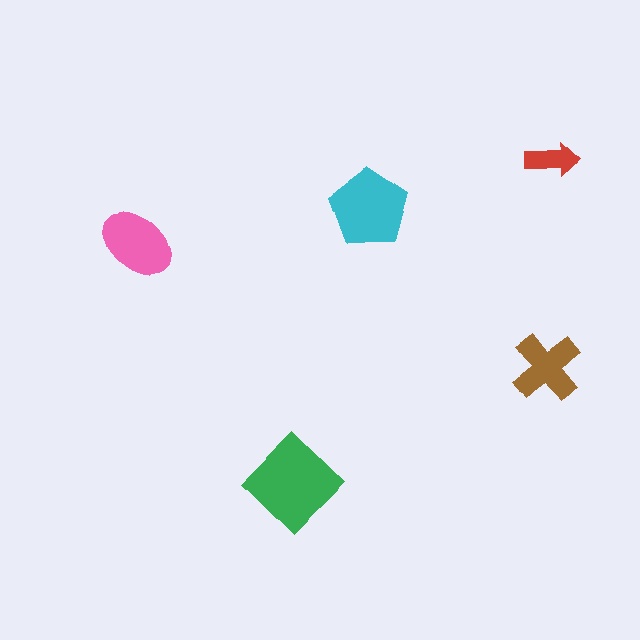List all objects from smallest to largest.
The red arrow, the brown cross, the pink ellipse, the cyan pentagon, the green diamond.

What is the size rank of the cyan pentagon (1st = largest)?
2nd.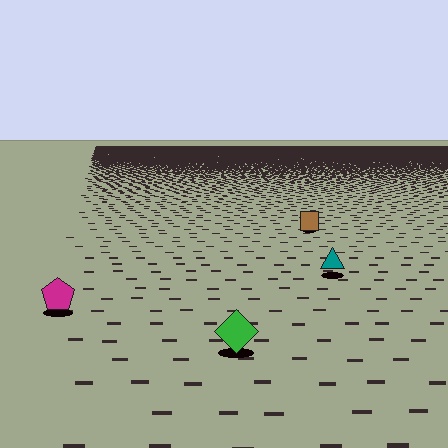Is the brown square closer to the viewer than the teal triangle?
No. The teal triangle is closer — you can tell from the texture gradient: the ground texture is coarser near it.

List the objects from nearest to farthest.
From nearest to farthest: the green diamond, the magenta pentagon, the teal triangle, the brown square.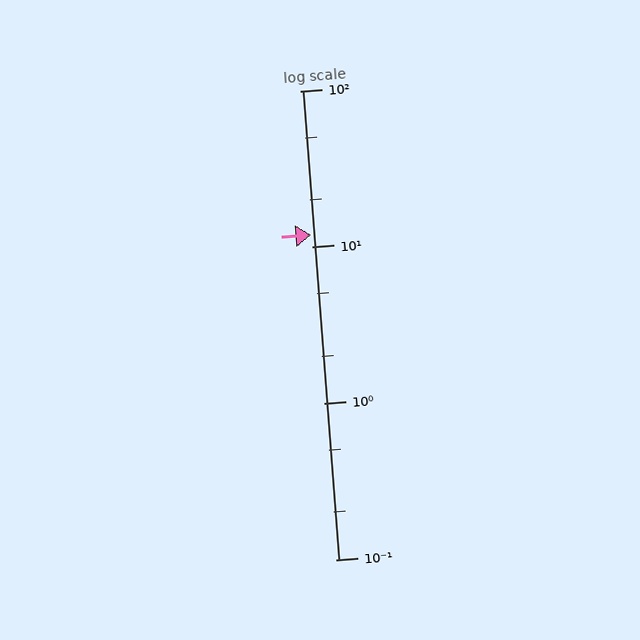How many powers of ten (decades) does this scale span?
The scale spans 3 decades, from 0.1 to 100.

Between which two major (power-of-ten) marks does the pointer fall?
The pointer is between 10 and 100.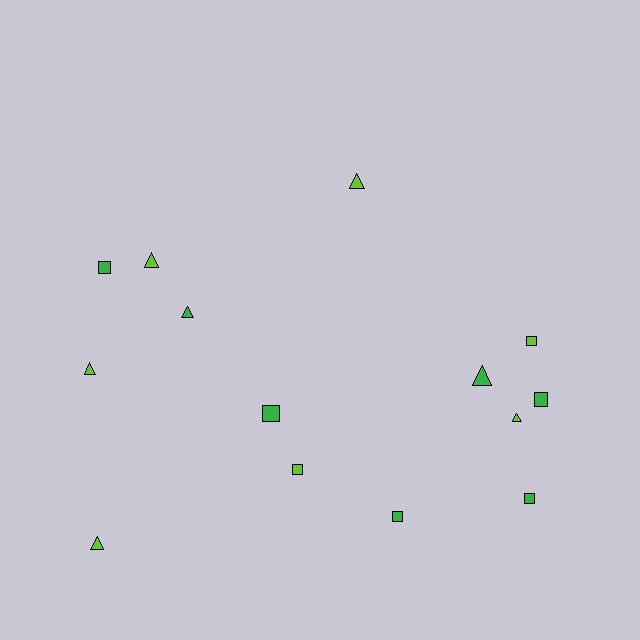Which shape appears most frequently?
Square, with 7 objects.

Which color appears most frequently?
Green, with 7 objects.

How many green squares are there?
There are 5 green squares.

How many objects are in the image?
There are 14 objects.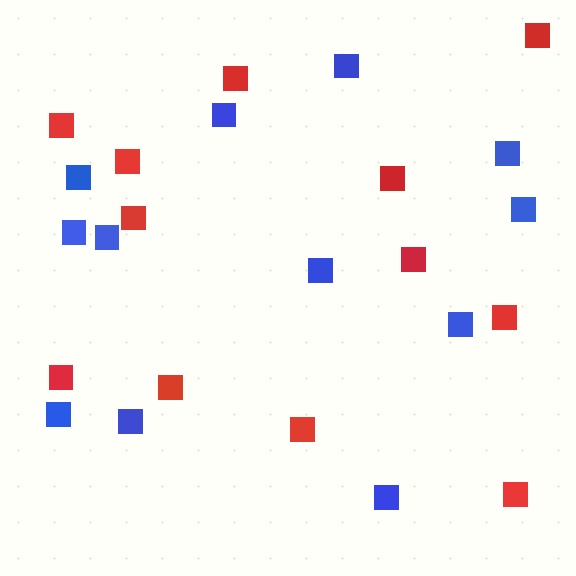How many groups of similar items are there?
There are 2 groups: one group of red squares (12) and one group of blue squares (12).